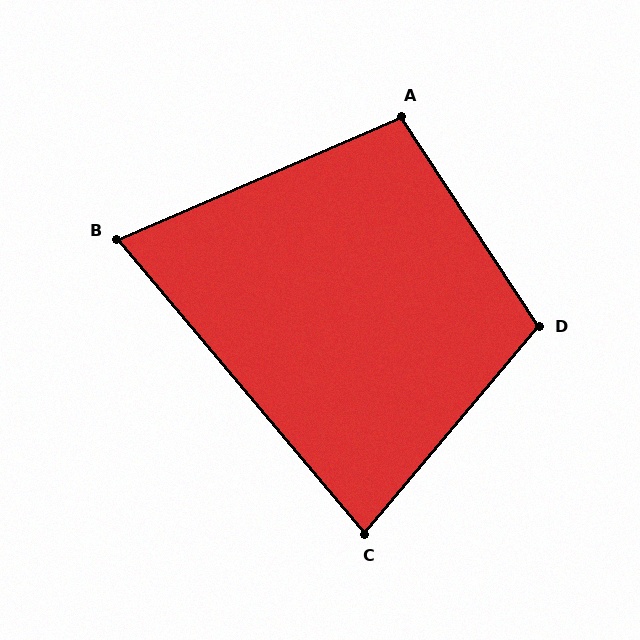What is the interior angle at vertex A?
Approximately 100 degrees (obtuse).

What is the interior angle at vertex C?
Approximately 80 degrees (acute).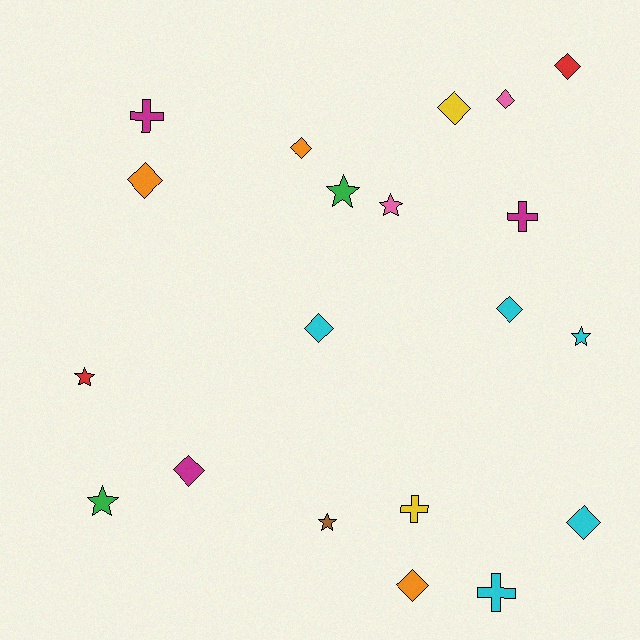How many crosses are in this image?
There are 4 crosses.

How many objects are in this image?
There are 20 objects.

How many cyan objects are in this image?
There are 5 cyan objects.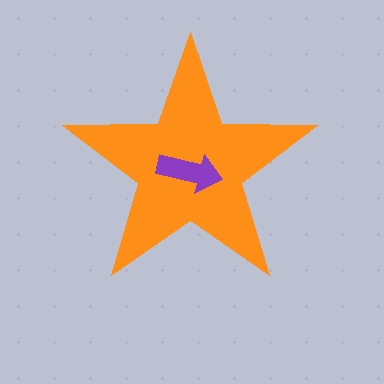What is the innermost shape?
The purple arrow.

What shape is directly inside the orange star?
The purple arrow.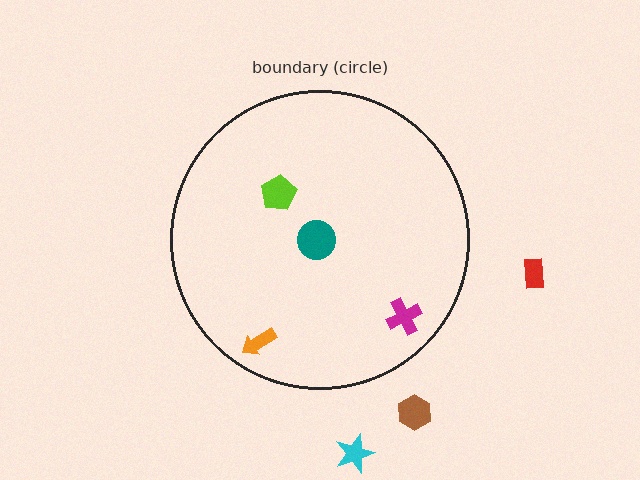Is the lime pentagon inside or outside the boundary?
Inside.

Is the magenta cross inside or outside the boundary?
Inside.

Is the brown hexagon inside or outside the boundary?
Outside.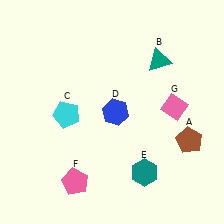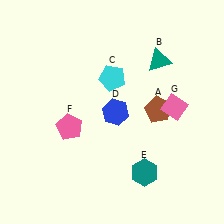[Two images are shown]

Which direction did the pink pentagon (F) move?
The pink pentagon (F) moved up.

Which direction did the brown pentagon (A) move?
The brown pentagon (A) moved left.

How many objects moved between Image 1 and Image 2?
3 objects moved between the two images.